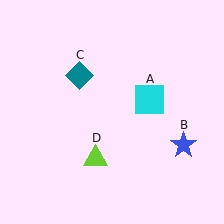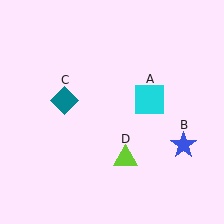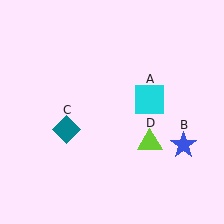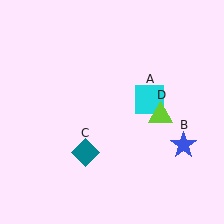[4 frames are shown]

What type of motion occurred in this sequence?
The teal diamond (object C), lime triangle (object D) rotated counterclockwise around the center of the scene.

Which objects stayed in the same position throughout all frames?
Cyan square (object A) and blue star (object B) remained stationary.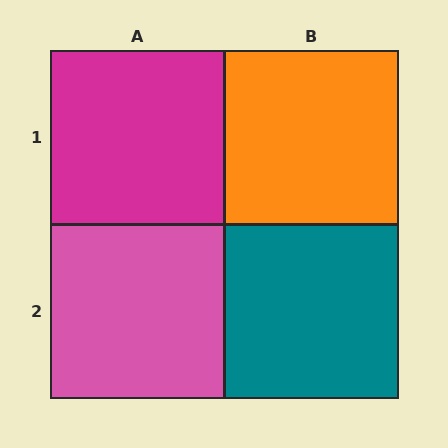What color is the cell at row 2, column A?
Pink.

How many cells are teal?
1 cell is teal.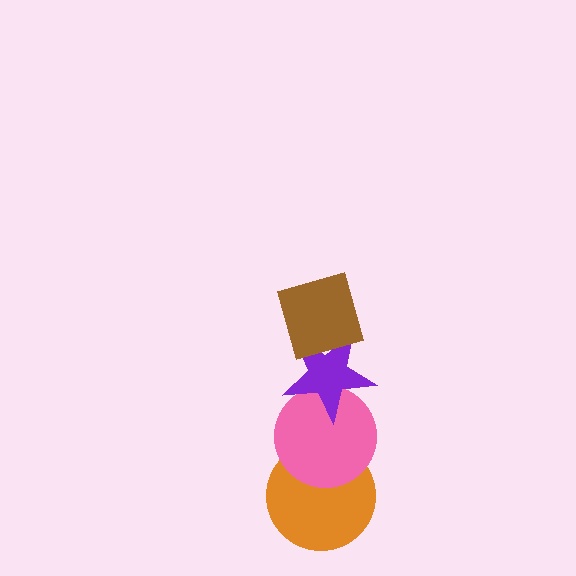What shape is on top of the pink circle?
The purple star is on top of the pink circle.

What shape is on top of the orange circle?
The pink circle is on top of the orange circle.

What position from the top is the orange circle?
The orange circle is 4th from the top.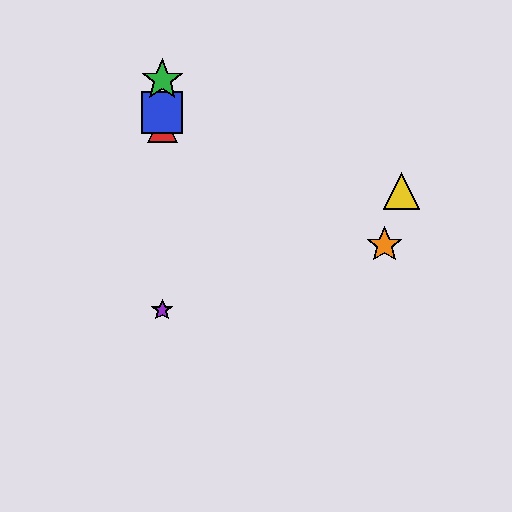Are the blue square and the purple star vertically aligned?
Yes, both are at x≈162.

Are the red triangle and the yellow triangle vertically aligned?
No, the red triangle is at x≈162 and the yellow triangle is at x≈401.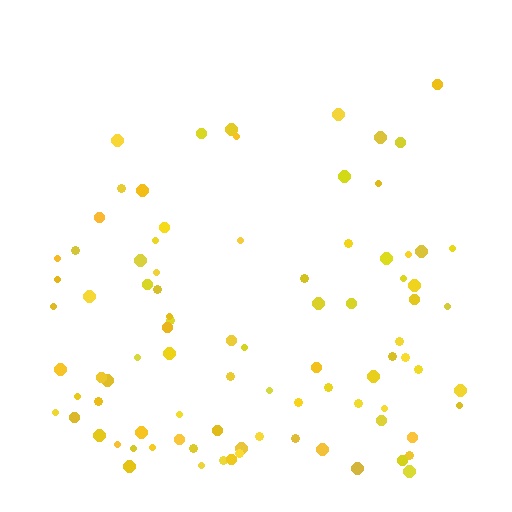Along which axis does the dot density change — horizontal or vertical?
Vertical.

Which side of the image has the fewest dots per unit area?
The top.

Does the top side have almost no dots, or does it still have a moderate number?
Still a moderate number, just noticeably fewer than the bottom.